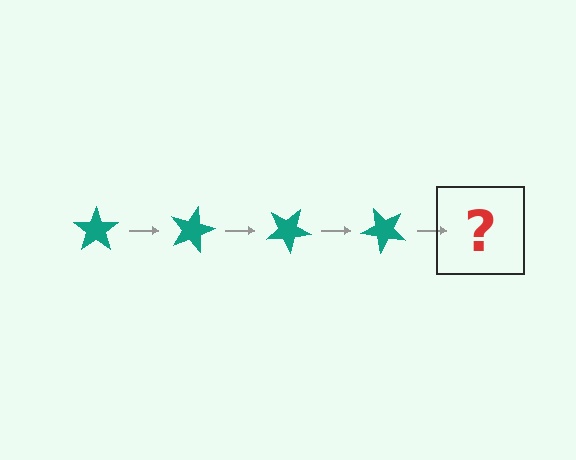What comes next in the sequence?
The next element should be a teal star rotated 60 degrees.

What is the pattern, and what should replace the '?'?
The pattern is that the star rotates 15 degrees each step. The '?' should be a teal star rotated 60 degrees.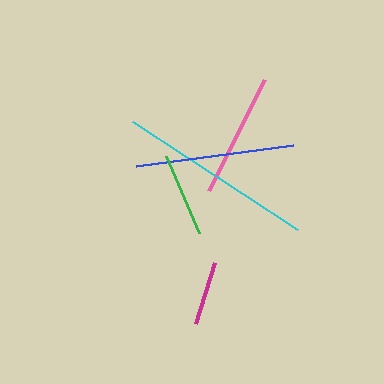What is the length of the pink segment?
The pink segment is approximately 125 pixels long.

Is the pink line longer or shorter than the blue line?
The blue line is longer than the pink line.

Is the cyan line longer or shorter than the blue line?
The cyan line is longer than the blue line.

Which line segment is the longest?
The cyan line is the longest at approximately 197 pixels.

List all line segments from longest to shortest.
From longest to shortest: cyan, blue, pink, green, magenta.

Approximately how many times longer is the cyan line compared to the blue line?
The cyan line is approximately 1.2 times the length of the blue line.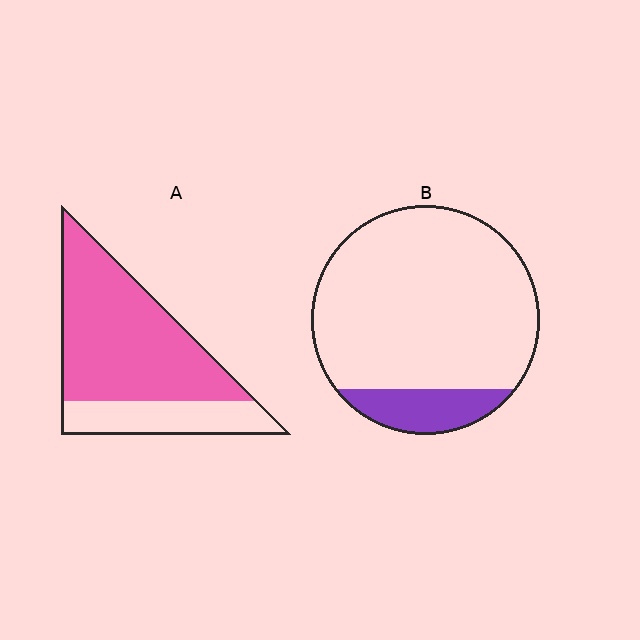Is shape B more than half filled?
No.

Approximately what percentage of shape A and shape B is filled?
A is approximately 75% and B is approximately 15%.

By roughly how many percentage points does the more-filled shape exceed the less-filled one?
By roughly 60 percentage points (A over B).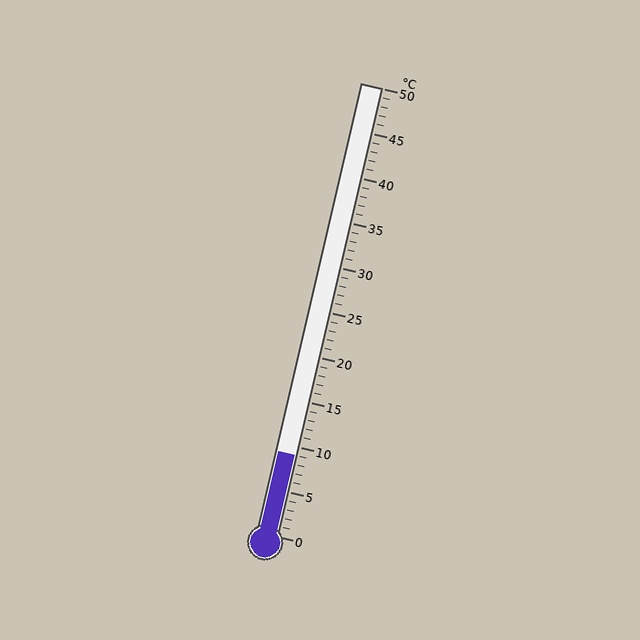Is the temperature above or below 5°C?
The temperature is above 5°C.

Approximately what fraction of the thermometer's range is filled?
The thermometer is filled to approximately 20% of its range.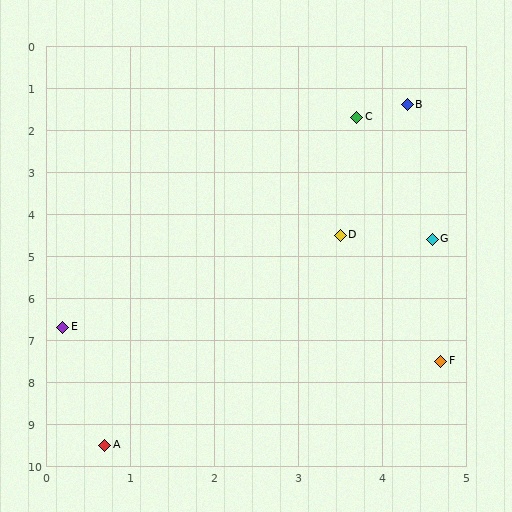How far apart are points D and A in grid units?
Points D and A are about 5.7 grid units apart.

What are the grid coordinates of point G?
Point G is at approximately (4.6, 4.6).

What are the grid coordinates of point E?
Point E is at approximately (0.2, 6.7).